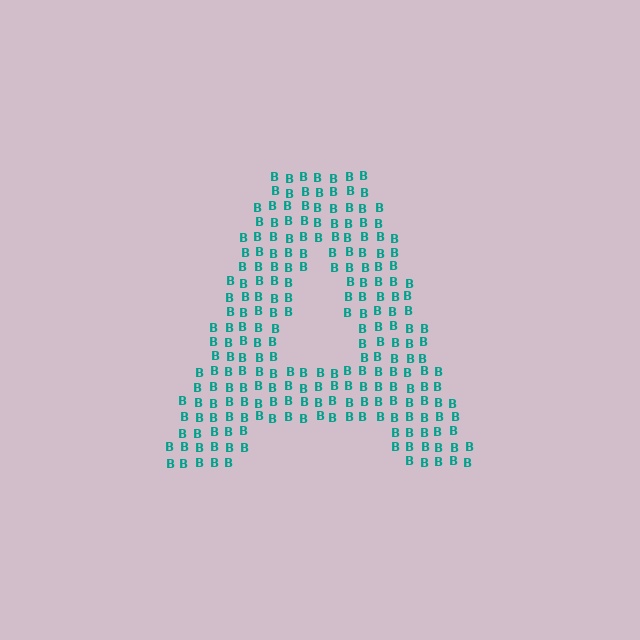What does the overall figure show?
The overall figure shows the letter A.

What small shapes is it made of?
It is made of small letter B's.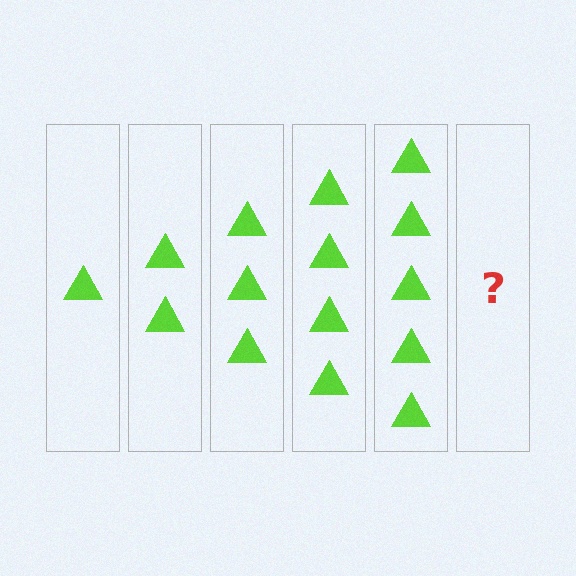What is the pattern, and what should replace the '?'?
The pattern is that each step adds one more triangle. The '?' should be 6 triangles.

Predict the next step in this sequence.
The next step is 6 triangles.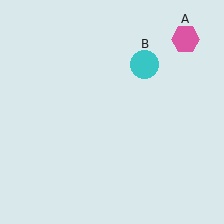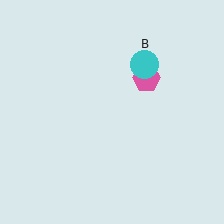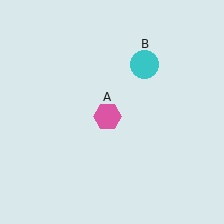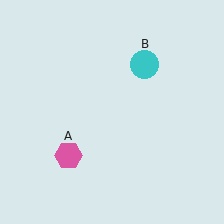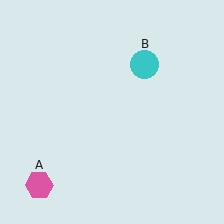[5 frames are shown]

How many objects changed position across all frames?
1 object changed position: pink hexagon (object A).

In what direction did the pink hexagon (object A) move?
The pink hexagon (object A) moved down and to the left.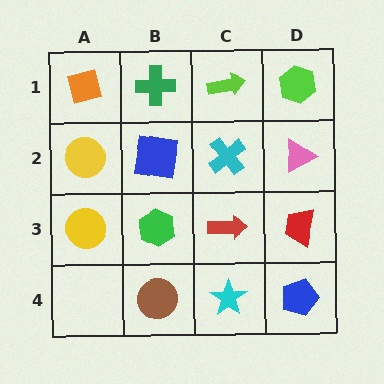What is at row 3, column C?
A red arrow.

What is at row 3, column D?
A red trapezoid.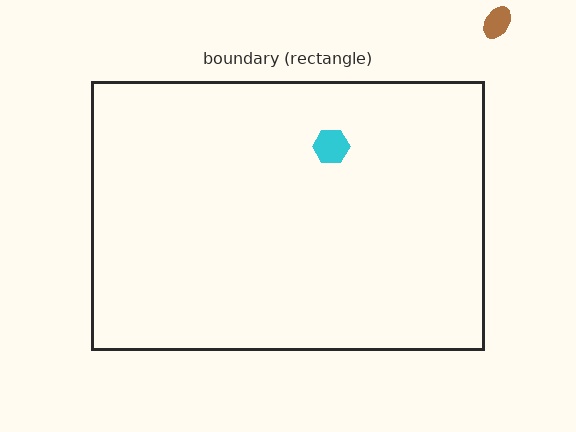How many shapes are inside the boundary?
1 inside, 1 outside.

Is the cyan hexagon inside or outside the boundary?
Inside.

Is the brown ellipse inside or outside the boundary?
Outside.